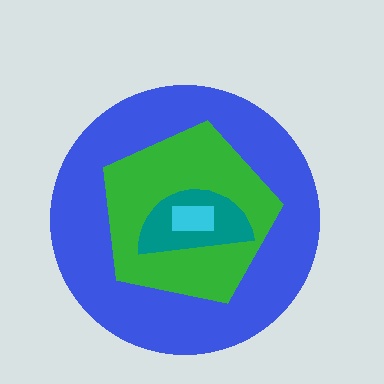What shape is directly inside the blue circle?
The green pentagon.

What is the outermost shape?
The blue circle.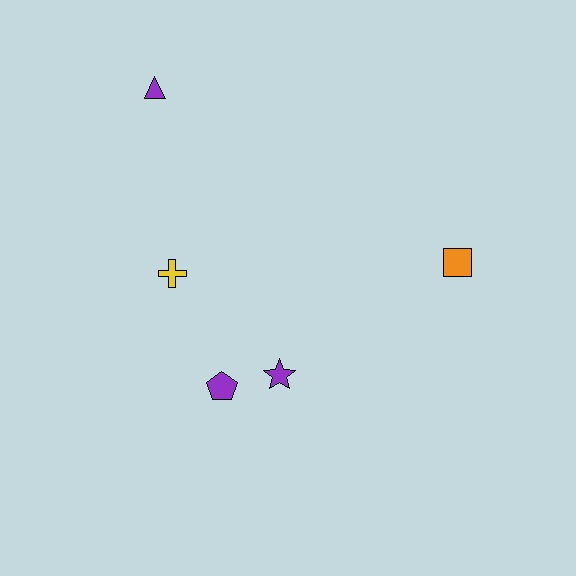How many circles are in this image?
There are no circles.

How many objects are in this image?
There are 5 objects.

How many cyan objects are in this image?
There are no cyan objects.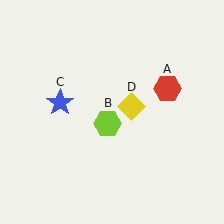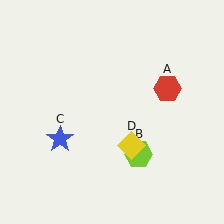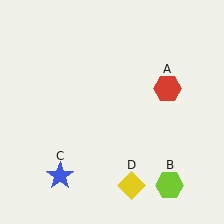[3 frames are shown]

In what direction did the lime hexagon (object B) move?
The lime hexagon (object B) moved down and to the right.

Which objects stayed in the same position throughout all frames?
Red hexagon (object A) remained stationary.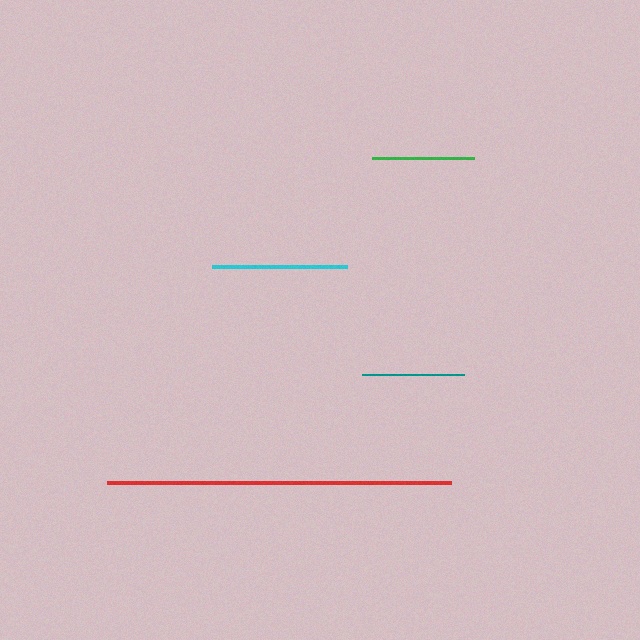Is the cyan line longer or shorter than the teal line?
The cyan line is longer than the teal line.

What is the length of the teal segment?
The teal segment is approximately 102 pixels long.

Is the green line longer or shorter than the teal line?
The teal line is longer than the green line.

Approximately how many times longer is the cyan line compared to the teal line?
The cyan line is approximately 1.3 times the length of the teal line.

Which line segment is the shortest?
The green line is the shortest at approximately 102 pixels.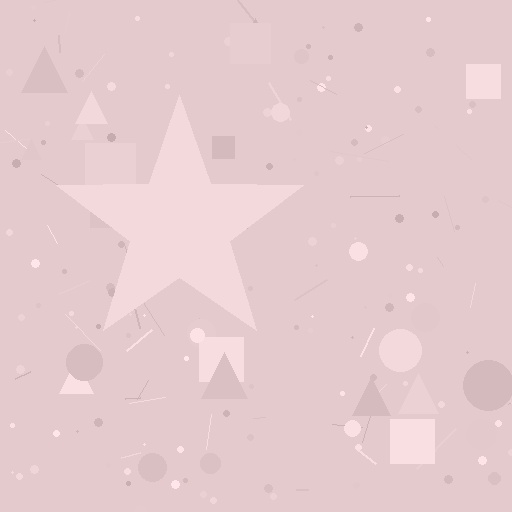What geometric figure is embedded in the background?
A star is embedded in the background.